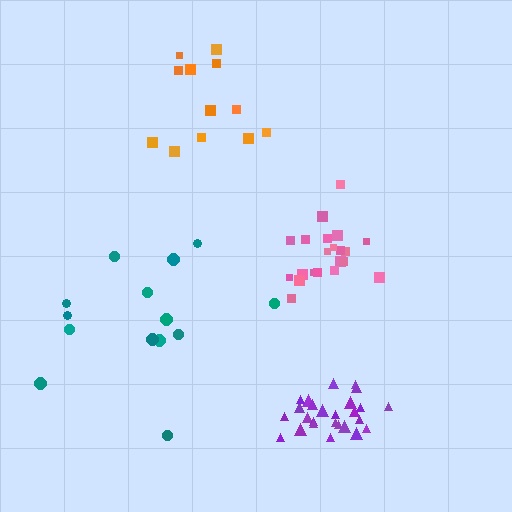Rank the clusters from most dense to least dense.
purple, pink, orange, teal.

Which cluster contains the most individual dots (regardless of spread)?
Purple (26).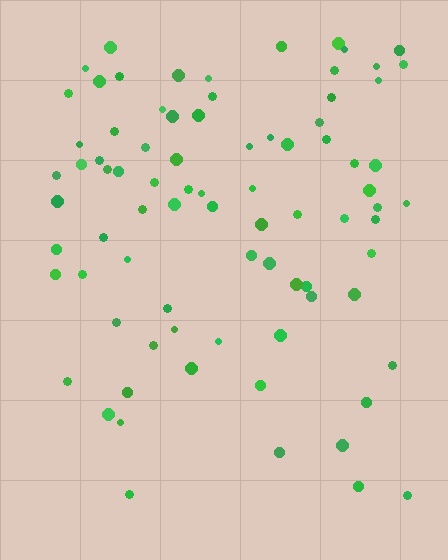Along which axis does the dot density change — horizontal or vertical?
Vertical.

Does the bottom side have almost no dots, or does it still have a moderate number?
Still a moderate number, just noticeably fewer than the top.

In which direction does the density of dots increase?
From bottom to top, with the top side densest.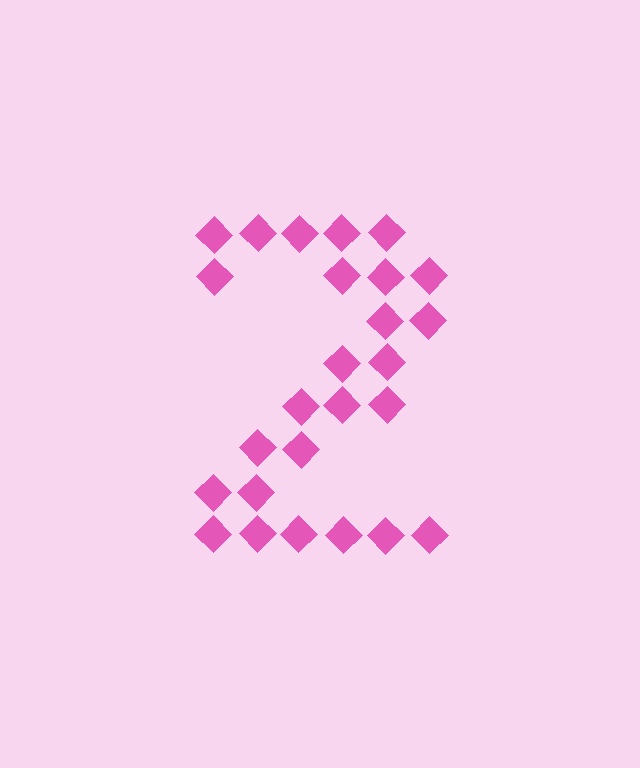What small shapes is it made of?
It is made of small diamonds.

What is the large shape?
The large shape is the digit 2.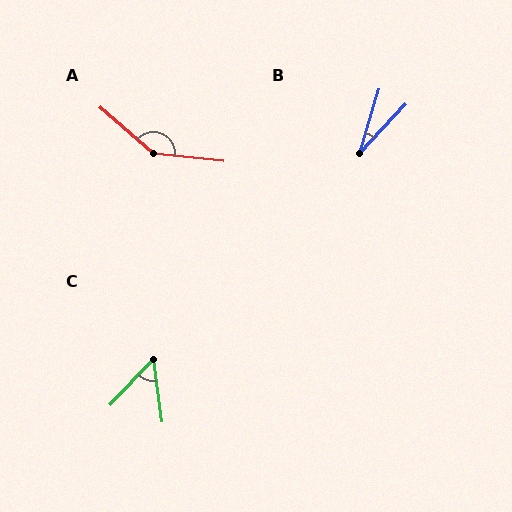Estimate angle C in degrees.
Approximately 51 degrees.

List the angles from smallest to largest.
B (26°), C (51°), A (145°).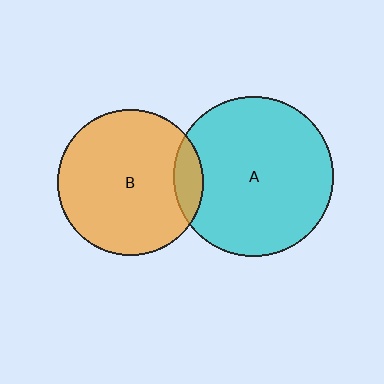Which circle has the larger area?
Circle A (cyan).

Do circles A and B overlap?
Yes.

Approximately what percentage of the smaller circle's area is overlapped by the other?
Approximately 10%.